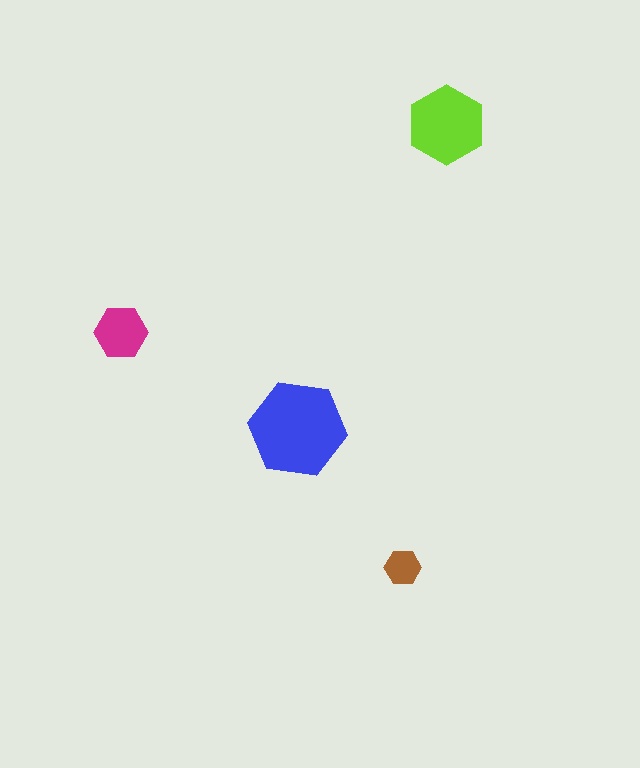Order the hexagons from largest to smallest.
the blue one, the lime one, the magenta one, the brown one.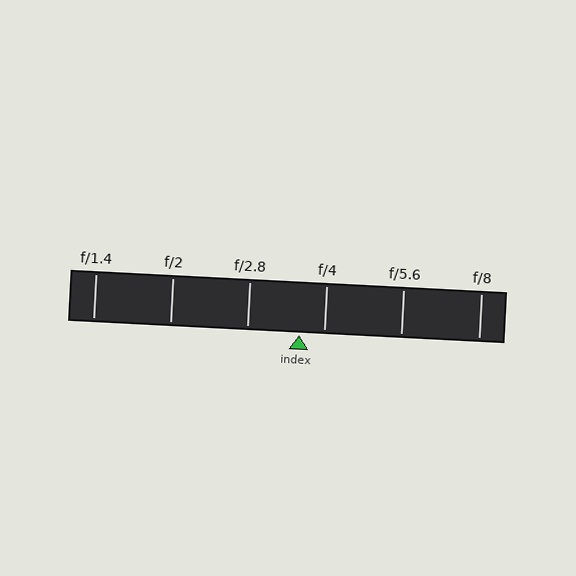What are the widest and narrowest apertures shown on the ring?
The widest aperture shown is f/1.4 and the narrowest is f/8.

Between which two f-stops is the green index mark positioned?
The index mark is between f/2.8 and f/4.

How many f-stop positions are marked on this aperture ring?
There are 6 f-stop positions marked.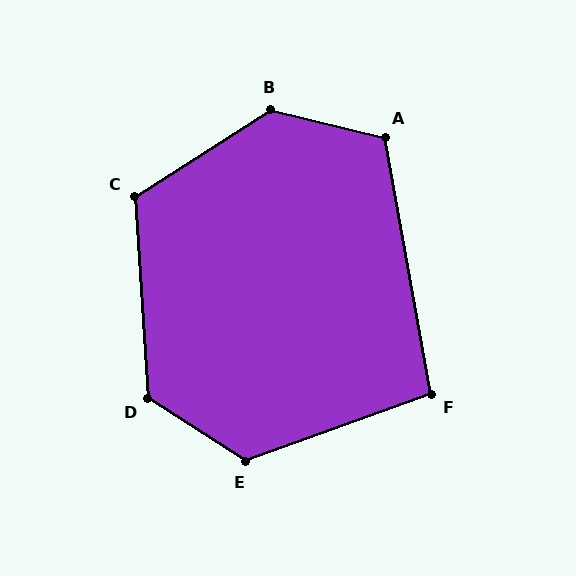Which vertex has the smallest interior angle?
F, at approximately 100 degrees.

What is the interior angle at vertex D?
Approximately 127 degrees (obtuse).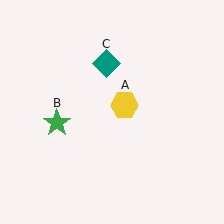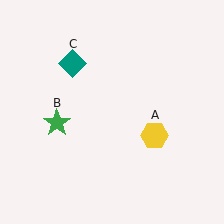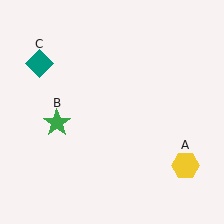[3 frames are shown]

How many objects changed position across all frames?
2 objects changed position: yellow hexagon (object A), teal diamond (object C).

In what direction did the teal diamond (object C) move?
The teal diamond (object C) moved left.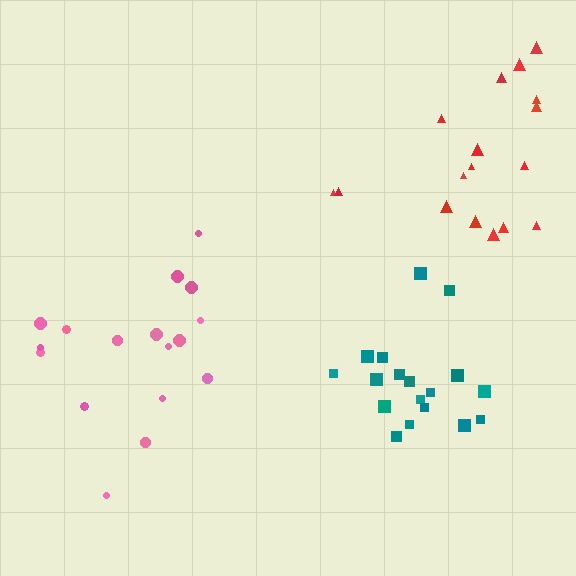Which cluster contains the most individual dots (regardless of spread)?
Teal (18).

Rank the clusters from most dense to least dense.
teal, pink, red.